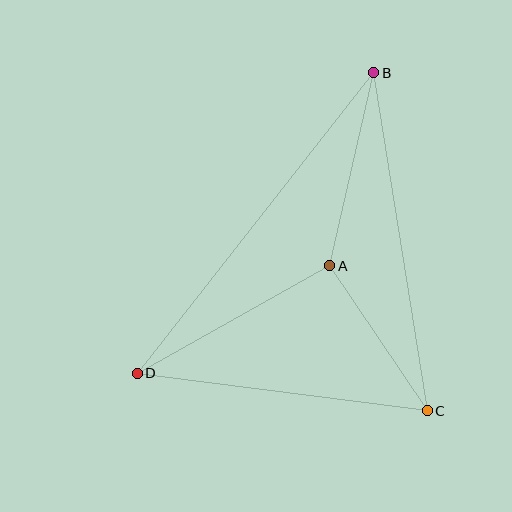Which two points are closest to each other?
Points A and C are closest to each other.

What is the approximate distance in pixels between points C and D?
The distance between C and D is approximately 292 pixels.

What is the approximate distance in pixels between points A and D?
The distance between A and D is approximately 220 pixels.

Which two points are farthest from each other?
Points B and D are farthest from each other.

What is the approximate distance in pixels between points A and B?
The distance between A and B is approximately 198 pixels.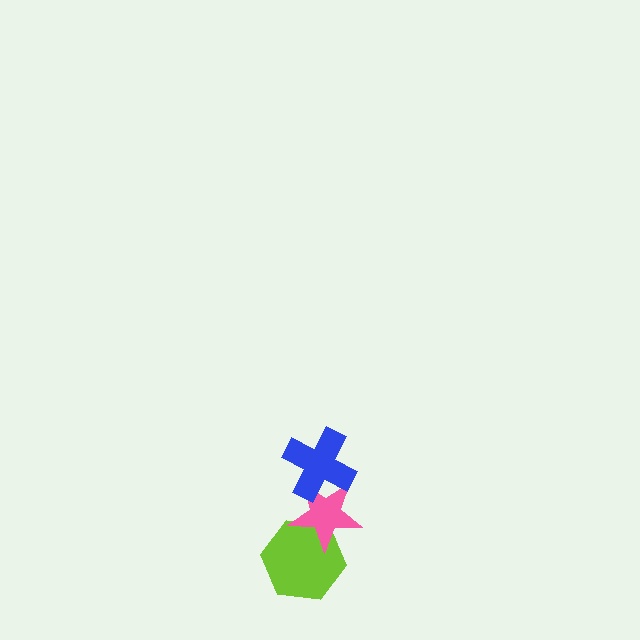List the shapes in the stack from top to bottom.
From top to bottom: the blue cross, the pink star, the lime hexagon.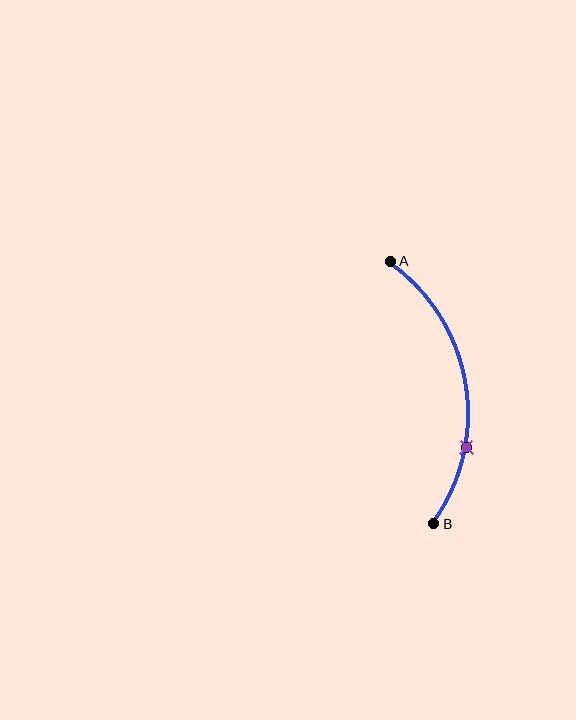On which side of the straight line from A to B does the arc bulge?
The arc bulges to the right of the straight line connecting A and B.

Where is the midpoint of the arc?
The arc midpoint is the point on the curve farthest from the straight line joining A and B. It sits to the right of that line.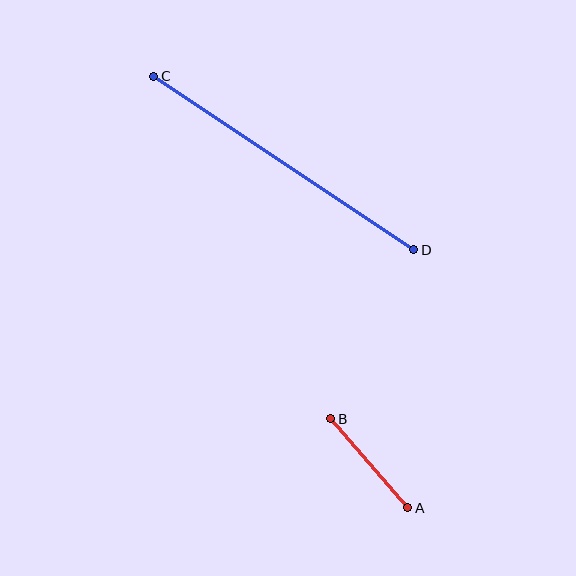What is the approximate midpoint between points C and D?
The midpoint is at approximately (284, 163) pixels.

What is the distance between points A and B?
The distance is approximately 117 pixels.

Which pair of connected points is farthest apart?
Points C and D are farthest apart.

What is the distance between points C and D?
The distance is approximately 313 pixels.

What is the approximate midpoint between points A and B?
The midpoint is at approximately (369, 463) pixels.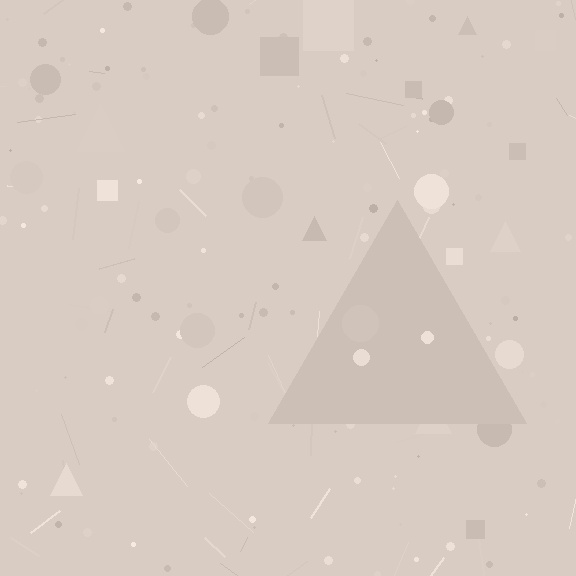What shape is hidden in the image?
A triangle is hidden in the image.